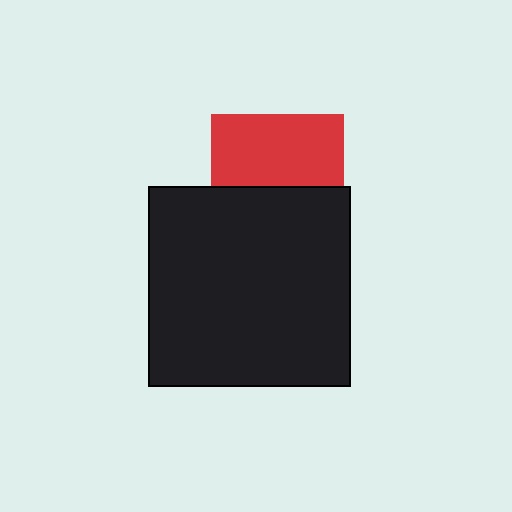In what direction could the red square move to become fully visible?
The red square could move up. That would shift it out from behind the black rectangle entirely.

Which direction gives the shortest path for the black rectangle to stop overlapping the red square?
Moving down gives the shortest separation.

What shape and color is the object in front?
The object in front is a black rectangle.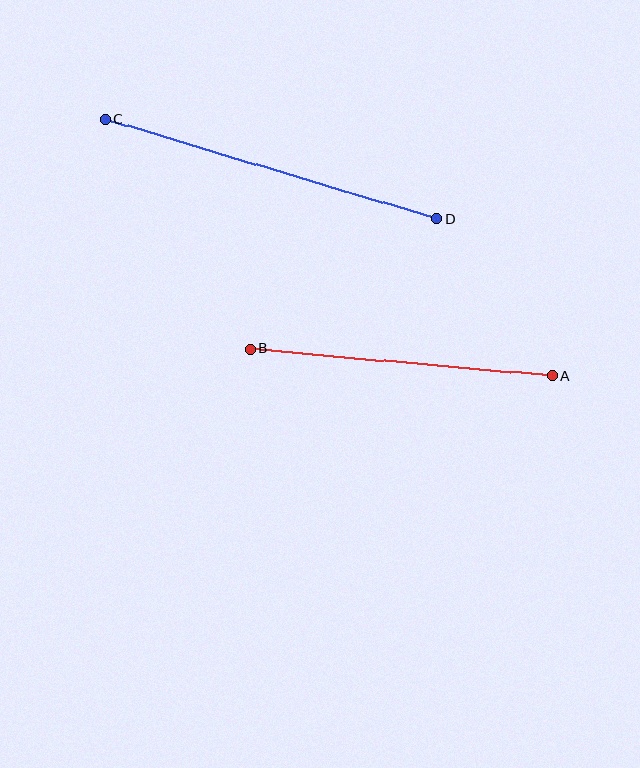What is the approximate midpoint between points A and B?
The midpoint is at approximately (401, 362) pixels.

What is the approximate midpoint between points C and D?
The midpoint is at approximately (271, 169) pixels.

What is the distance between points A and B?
The distance is approximately 304 pixels.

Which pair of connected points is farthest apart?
Points C and D are farthest apart.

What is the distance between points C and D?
The distance is approximately 346 pixels.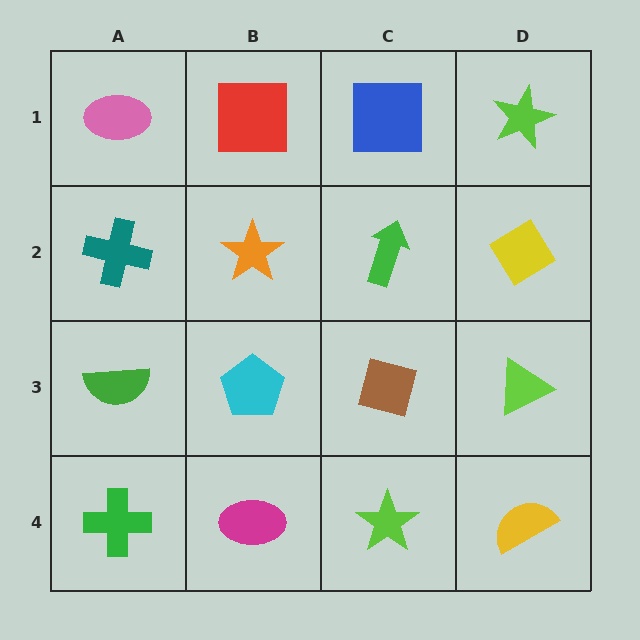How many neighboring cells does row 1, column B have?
3.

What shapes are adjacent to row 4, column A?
A green semicircle (row 3, column A), a magenta ellipse (row 4, column B).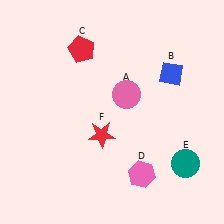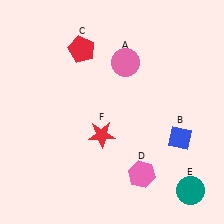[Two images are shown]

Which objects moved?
The objects that moved are: the pink circle (A), the blue diamond (B), the teal circle (E).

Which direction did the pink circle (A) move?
The pink circle (A) moved up.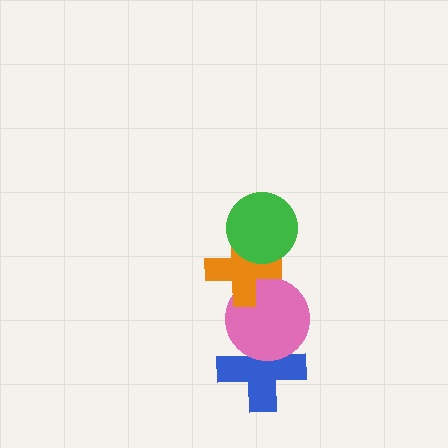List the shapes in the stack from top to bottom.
From top to bottom: the green circle, the orange cross, the pink circle, the blue cross.